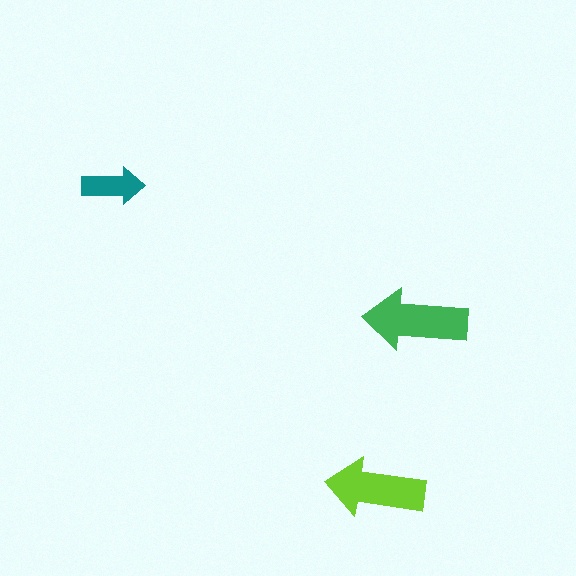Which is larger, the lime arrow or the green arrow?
The green one.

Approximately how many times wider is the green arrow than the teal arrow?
About 1.5 times wider.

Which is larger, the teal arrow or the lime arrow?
The lime one.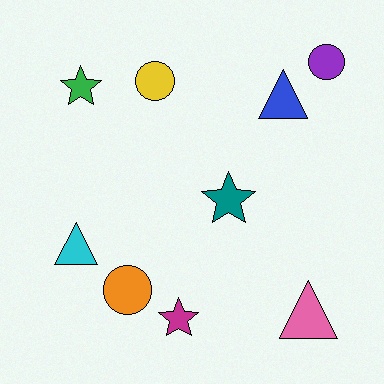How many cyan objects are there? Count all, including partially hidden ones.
There is 1 cyan object.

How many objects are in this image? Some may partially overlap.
There are 9 objects.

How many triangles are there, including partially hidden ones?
There are 3 triangles.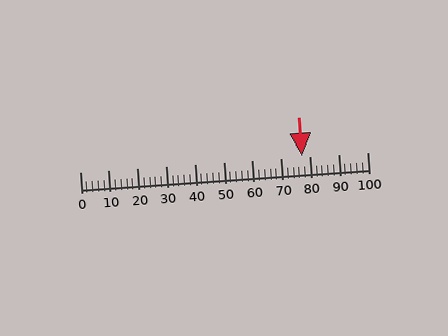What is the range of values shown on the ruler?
The ruler shows values from 0 to 100.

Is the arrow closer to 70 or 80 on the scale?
The arrow is closer to 80.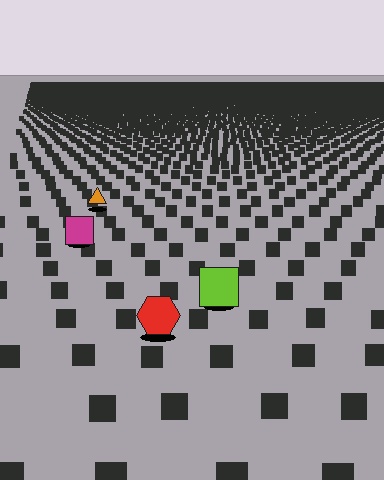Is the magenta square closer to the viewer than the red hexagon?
No. The red hexagon is closer — you can tell from the texture gradient: the ground texture is coarser near it.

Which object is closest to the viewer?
The red hexagon is closest. The texture marks near it are larger and more spread out.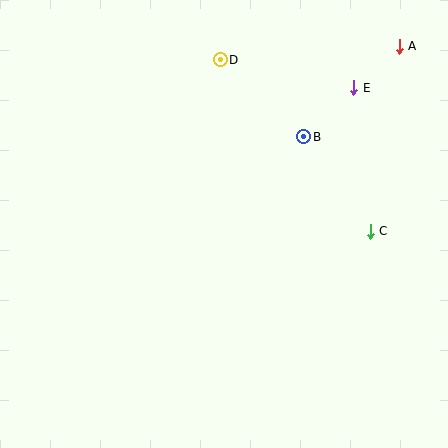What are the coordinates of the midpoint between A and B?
The midpoint between A and B is at (352, 92).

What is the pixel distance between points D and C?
The distance between D and C is 228 pixels.